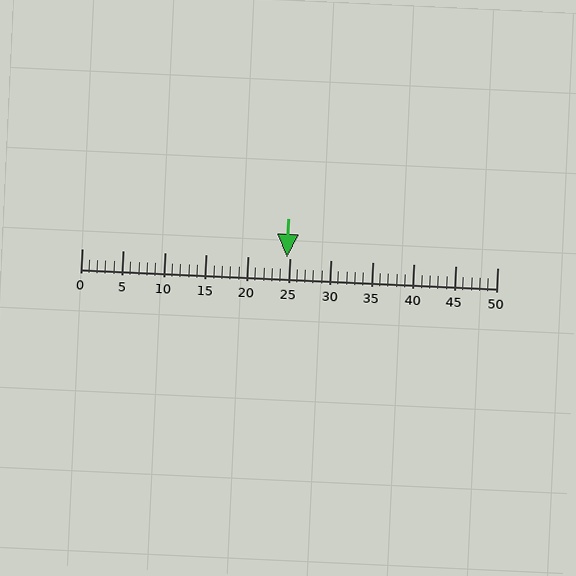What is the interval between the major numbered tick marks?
The major tick marks are spaced 5 units apart.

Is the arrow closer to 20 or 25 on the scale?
The arrow is closer to 25.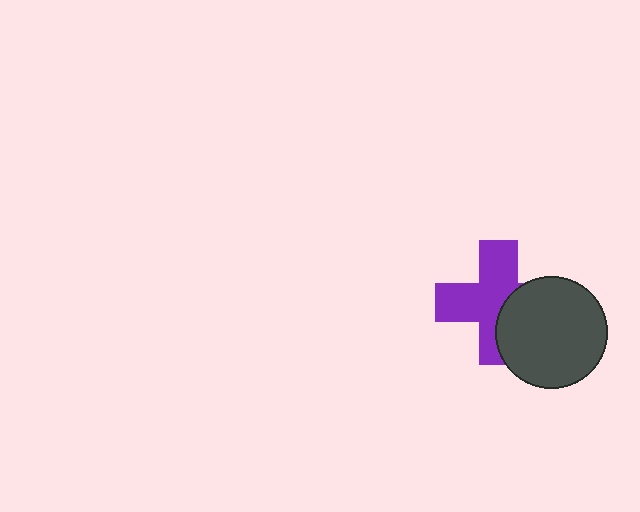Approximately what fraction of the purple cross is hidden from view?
Roughly 37% of the purple cross is hidden behind the dark gray circle.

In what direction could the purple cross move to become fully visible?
The purple cross could move left. That would shift it out from behind the dark gray circle entirely.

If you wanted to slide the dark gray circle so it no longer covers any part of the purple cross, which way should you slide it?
Slide it right — that is the most direct way to separate the two shapes.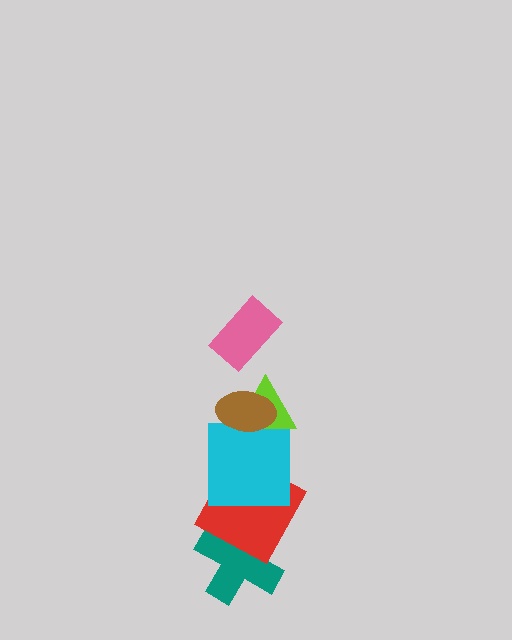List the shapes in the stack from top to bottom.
From top to bottom: the pink rectangle, the brown ellipse, the lime triangle, the cyan square, the red square, the teal cross.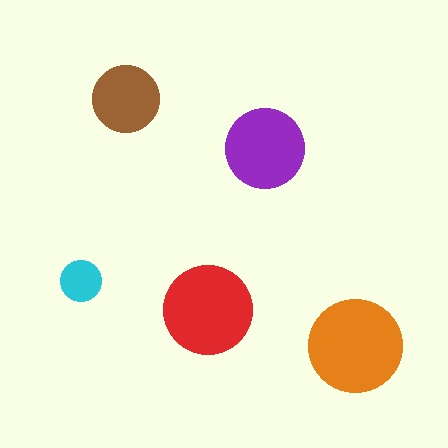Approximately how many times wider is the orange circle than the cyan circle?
About 2.5 times wider.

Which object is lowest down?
The orange circle is bottommost.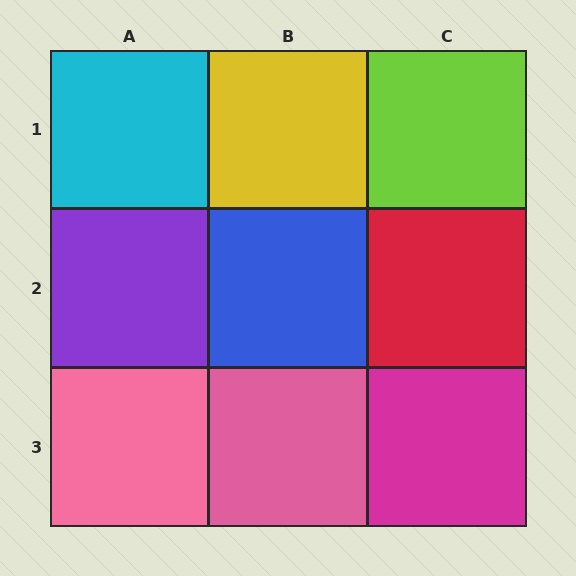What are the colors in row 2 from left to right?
Purple, blue, red.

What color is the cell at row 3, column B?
Pink.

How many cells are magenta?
1 cell is magenta.